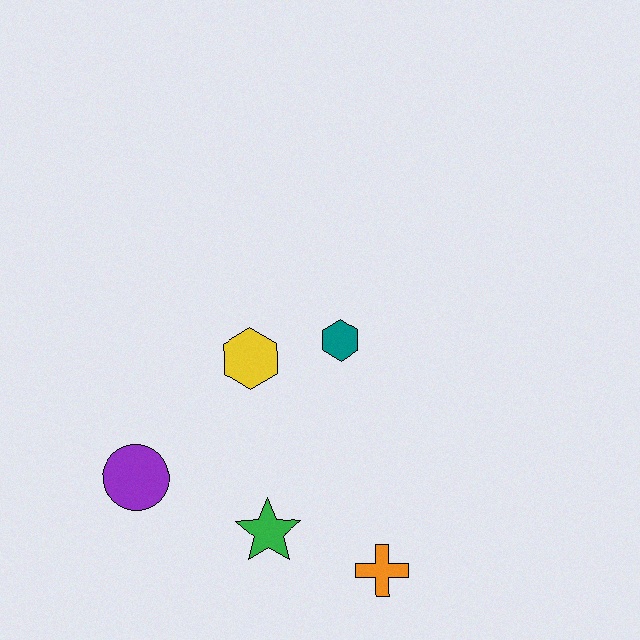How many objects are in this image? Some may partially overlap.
There are 5 objects.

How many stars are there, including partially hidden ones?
There is 1 star.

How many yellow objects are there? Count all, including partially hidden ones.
There is 1 yellow object.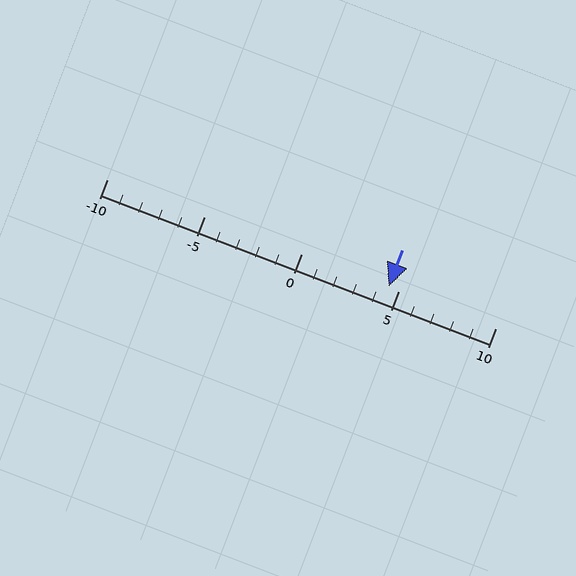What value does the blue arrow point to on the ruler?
The blue arrow points to approximately 4.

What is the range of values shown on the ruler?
The ruler shows values from -10 to 10.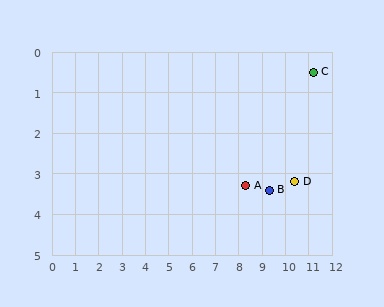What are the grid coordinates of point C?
Point C is at approximately (11.2, 0.5).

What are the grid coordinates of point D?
Point D is at approximately (10.4, 3.2).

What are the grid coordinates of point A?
Point A is at approximately (8.3, 3.3).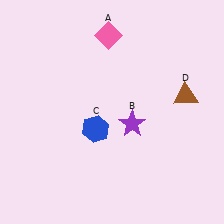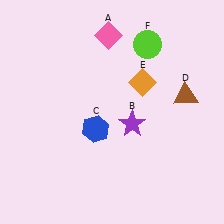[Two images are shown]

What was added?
An orange diamond (E), a lime circle (F) were added in Image 2.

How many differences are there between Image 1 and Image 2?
There are 2 differences between the two images.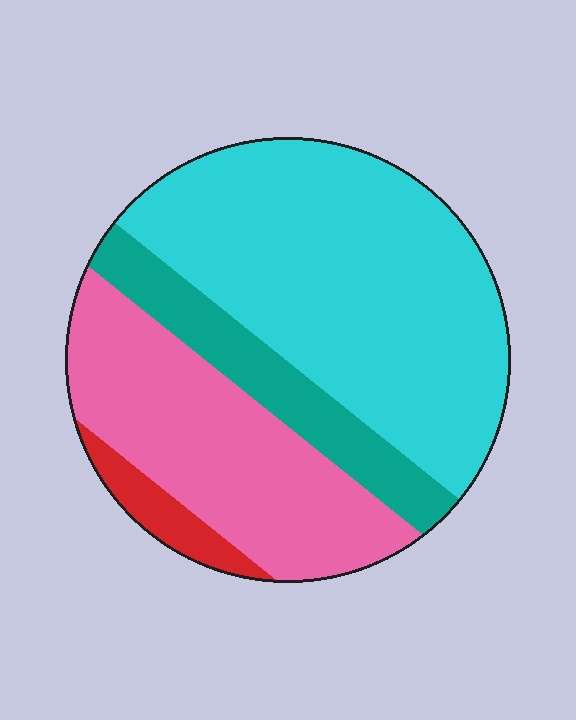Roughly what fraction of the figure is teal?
Teal takes up less than a sixth of the figure.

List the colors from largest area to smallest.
From largest to smallest: cyan, pink, teal, red.